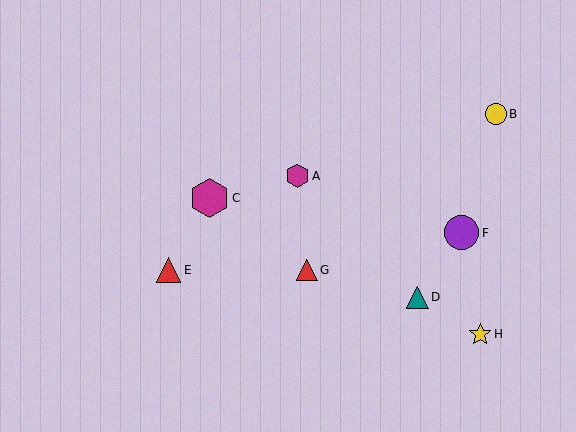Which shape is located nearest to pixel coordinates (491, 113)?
The yellow circle (labeled B) at (496, 114) is nearest to that location.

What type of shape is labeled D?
Shape D is a teal triangle.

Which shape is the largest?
The magenta hexagon (labeled C) is the largest.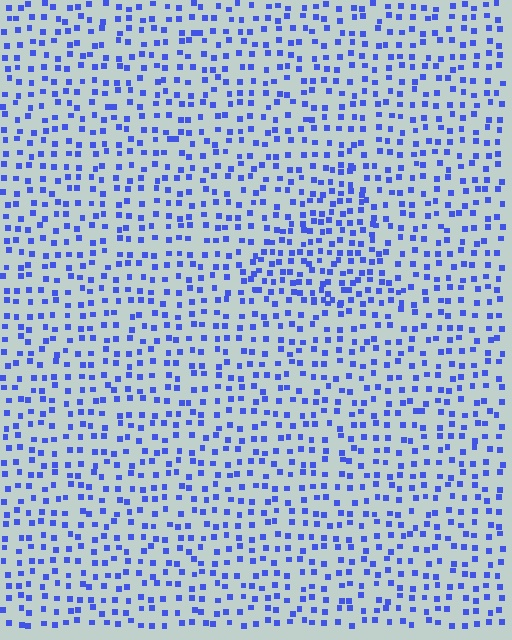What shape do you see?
I see a triangle.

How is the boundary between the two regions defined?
The boundary is defined by a change in element density (approximately 1.6x ratio). All elements are the same color, size, and shape.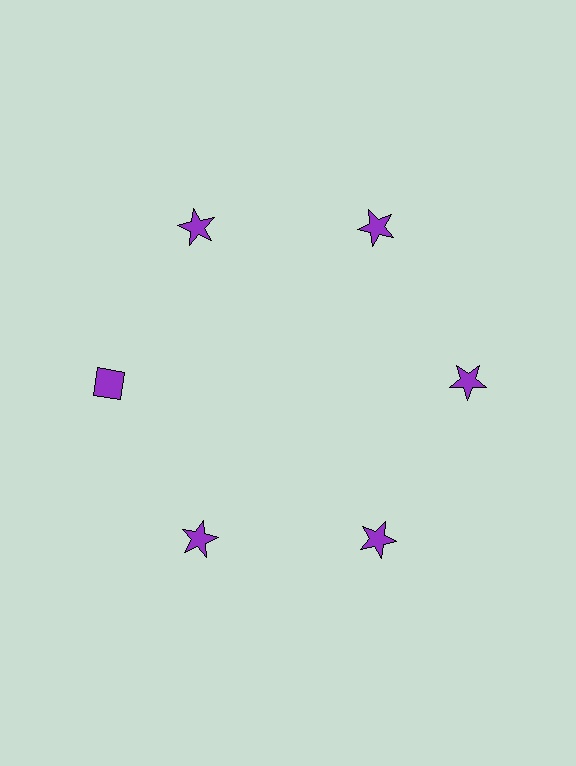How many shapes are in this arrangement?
There are 6 shapes arranged in a ring pattern.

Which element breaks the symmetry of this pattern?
The purple diamond at roughly the 9 o'clock position breaks the symmetry. All other shapes are purple stars.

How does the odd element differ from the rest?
It has a different shape: diamond instead of star.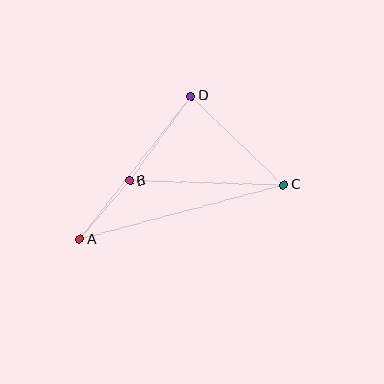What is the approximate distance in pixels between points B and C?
The distance between B and C is approximately 154 pixels.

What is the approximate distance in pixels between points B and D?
The distance between B and D is approximately 104 pixels.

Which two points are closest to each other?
Points A and B are closest to each other.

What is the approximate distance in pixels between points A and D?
The distance between A and D is approximately 181 pixels.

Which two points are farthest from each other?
Points A and C are farthest from each other.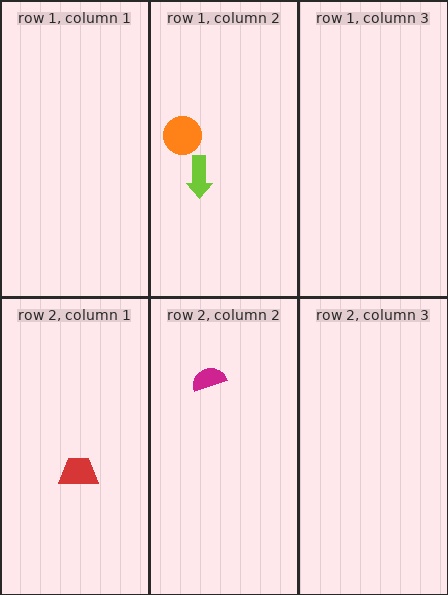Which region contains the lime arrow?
The row 1, column 2 region.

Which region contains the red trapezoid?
The row 2, column 1 region.